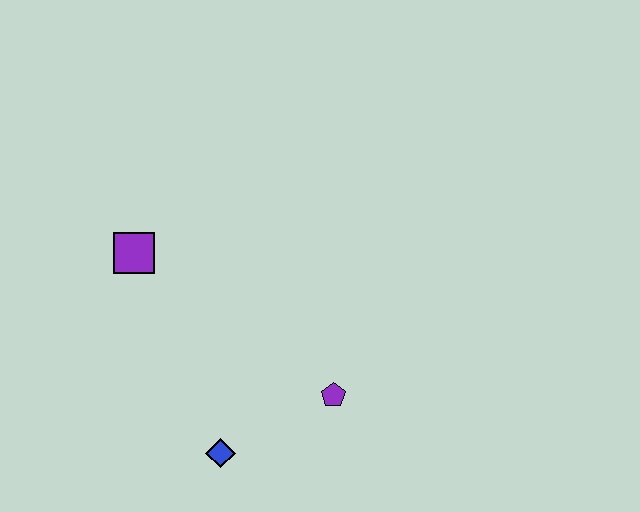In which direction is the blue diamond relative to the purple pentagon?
The blue diamond is to the left of the purple pentagon.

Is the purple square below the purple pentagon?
No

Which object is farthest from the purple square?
The purple pentagon is farthest from the purple square.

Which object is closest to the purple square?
The blue diamond is closest to the purple square.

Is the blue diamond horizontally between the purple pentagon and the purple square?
Yes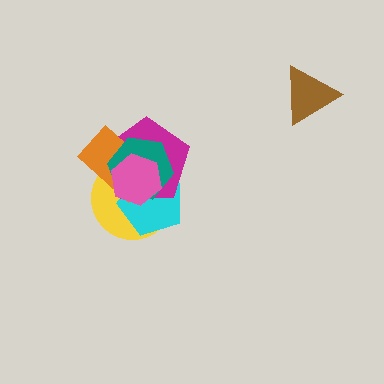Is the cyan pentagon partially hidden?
Yes, it is partially covered by another shape.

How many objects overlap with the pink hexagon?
5 objects overlap with the pink hexagon.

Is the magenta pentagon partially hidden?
Yes, it is partially covered by another shape.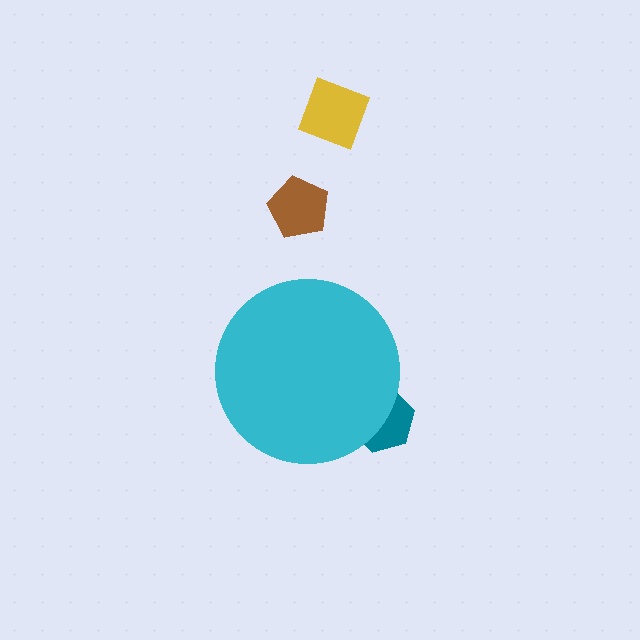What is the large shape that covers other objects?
A cyan circle.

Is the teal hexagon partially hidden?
Yes, the teal hexagon is partially hidden behind the cyan circle.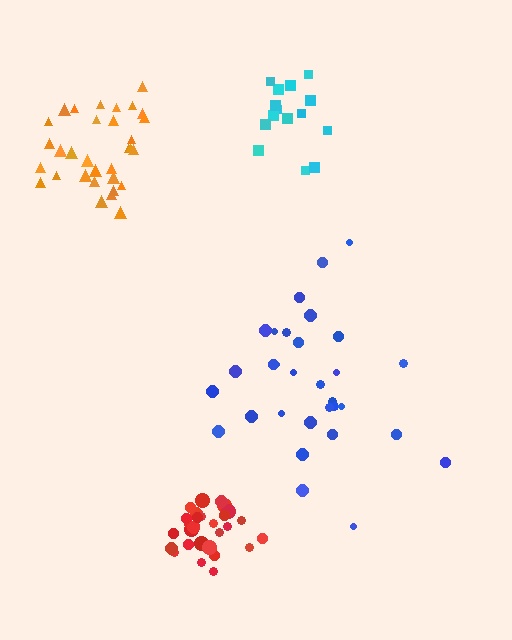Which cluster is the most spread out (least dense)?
Blue.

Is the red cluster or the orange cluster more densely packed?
Red.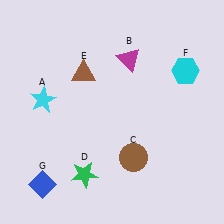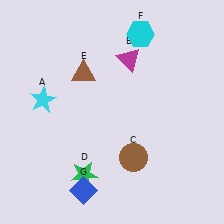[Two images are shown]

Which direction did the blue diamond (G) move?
The blue diamond (G) moved right.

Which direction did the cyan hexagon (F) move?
The cyan hexagon (F) moved left.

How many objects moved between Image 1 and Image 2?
2 objects moved between the two images.